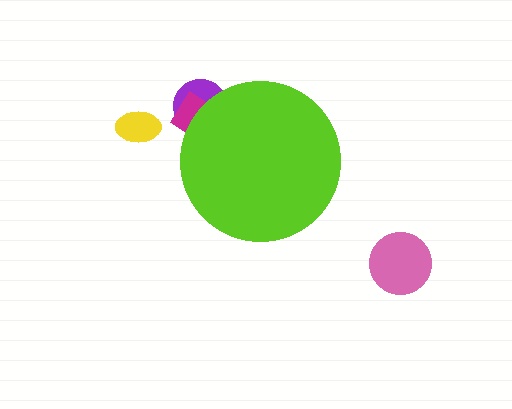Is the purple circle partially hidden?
Yes, the purple circle is partially hidden behind the lime circle.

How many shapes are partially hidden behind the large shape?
2 shapes are partially hidden.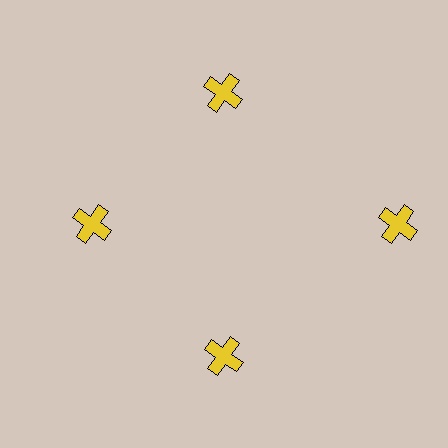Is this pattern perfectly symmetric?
No. The 4 yellow crosses are arranged in a ring, but one element near the 3 o'clock position is pushed outward from the center, breaking the 4-fold rotational symmetry.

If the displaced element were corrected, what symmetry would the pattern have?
It would have 4-fold rotational symmetry — the pattern would map onto itself every 90 degrees.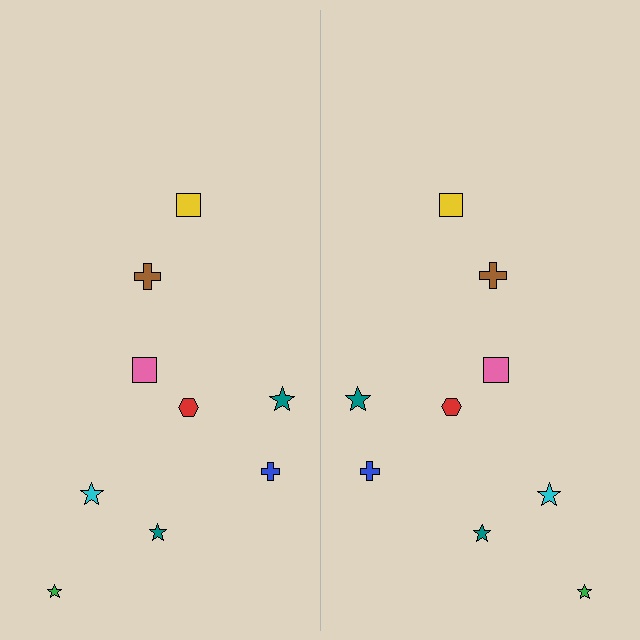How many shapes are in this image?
There are 18 shapes in this image.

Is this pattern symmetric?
Yes, this pattern has bilateral (reflection) symmetry.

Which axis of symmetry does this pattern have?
The pattern has a vertical axis of symmetry running through the center of the image.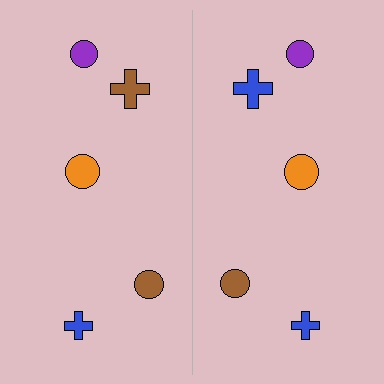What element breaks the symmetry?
The blue cross on the right side breaks the symmetry — its mirror counterpart is brown.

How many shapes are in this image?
There are 10 shapes in this image.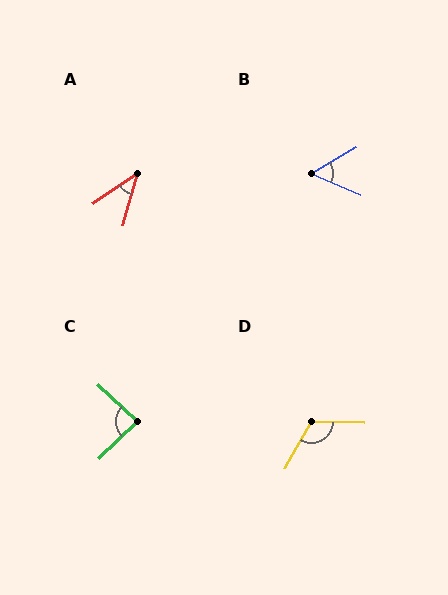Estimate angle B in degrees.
Approximately 54 degrees.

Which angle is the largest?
D, at approximately 117 degrees.